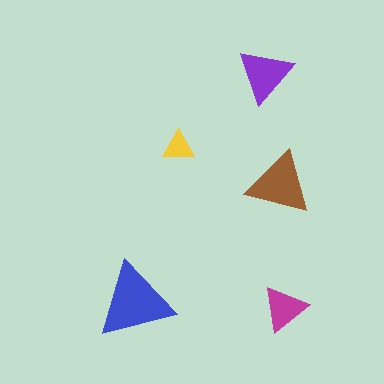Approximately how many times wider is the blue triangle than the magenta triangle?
About 1.5 times wider.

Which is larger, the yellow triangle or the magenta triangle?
The magenta one.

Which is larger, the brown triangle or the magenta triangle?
The brown one.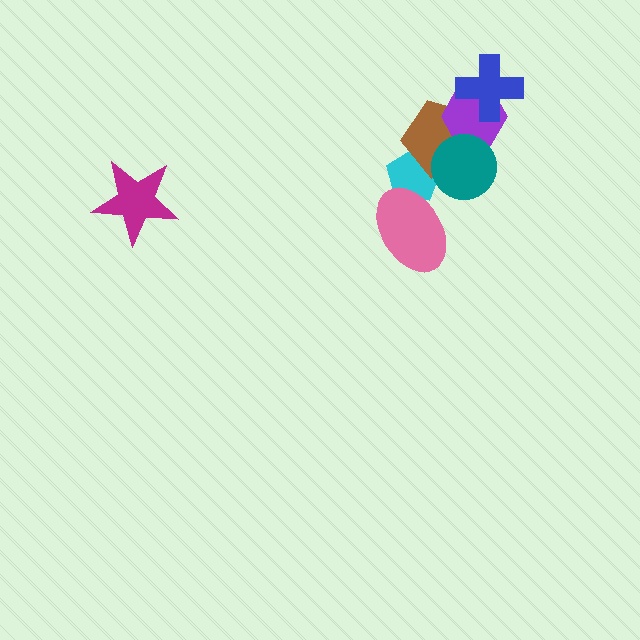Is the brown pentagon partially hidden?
Yes, it is partially covered by another shape.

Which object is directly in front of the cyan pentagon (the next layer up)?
The brown pentagon is directly in front of the cyan pentagon.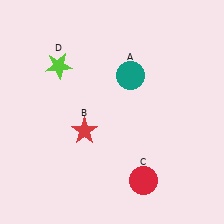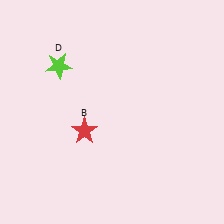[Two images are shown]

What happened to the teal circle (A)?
The teal circle (A) was removed in Image 2. It was in the top-right area of Image 1.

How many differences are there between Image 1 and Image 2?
There are 2 differences between the two images.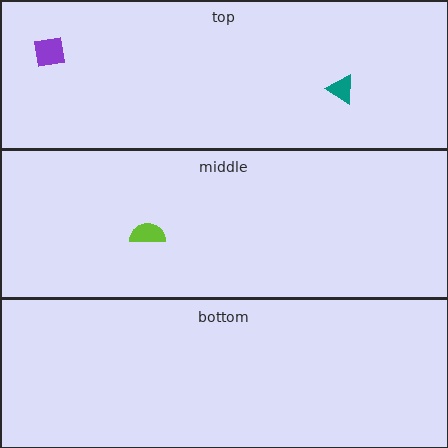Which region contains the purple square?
The top region.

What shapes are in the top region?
The teal triangle, the purple square.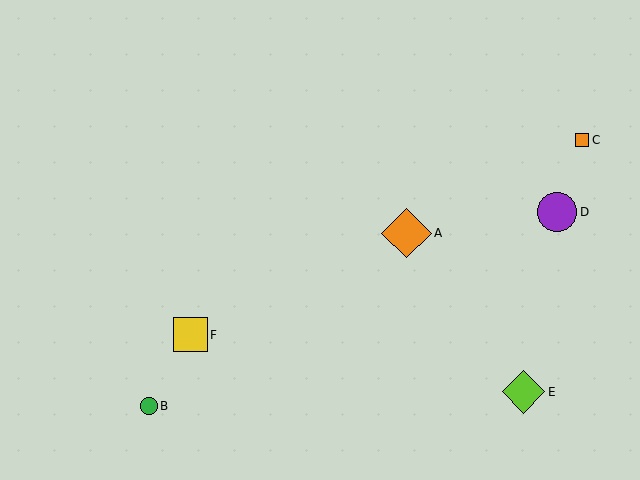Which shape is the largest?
The orange diamond (labeled A) is the largest.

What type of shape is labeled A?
Shape A is an orange diamond.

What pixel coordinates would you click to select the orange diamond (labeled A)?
Click at (406, 233) to select the orange diamond A.